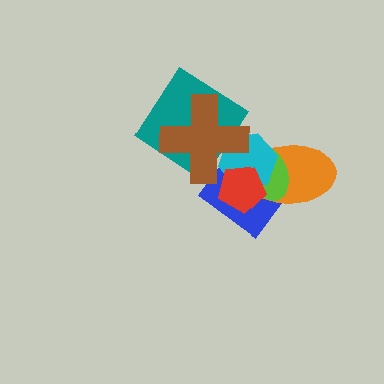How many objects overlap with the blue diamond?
5 objects overlap with the blue diamond.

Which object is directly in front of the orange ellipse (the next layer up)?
The lime ellipse is directly in front of the orange ellipse.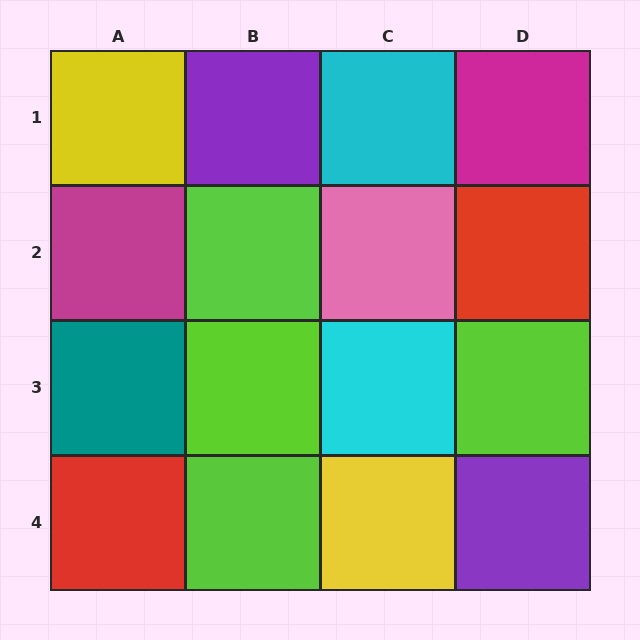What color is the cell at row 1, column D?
Magenta.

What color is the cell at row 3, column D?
Lime.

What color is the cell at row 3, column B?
Lime.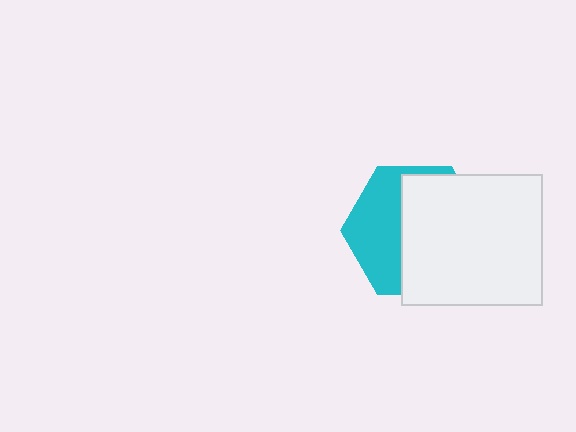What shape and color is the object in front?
The object in front is a white rectangle.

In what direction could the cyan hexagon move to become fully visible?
The cyan hexagon could move left. That would shift it out from behind the white rectangle entirely.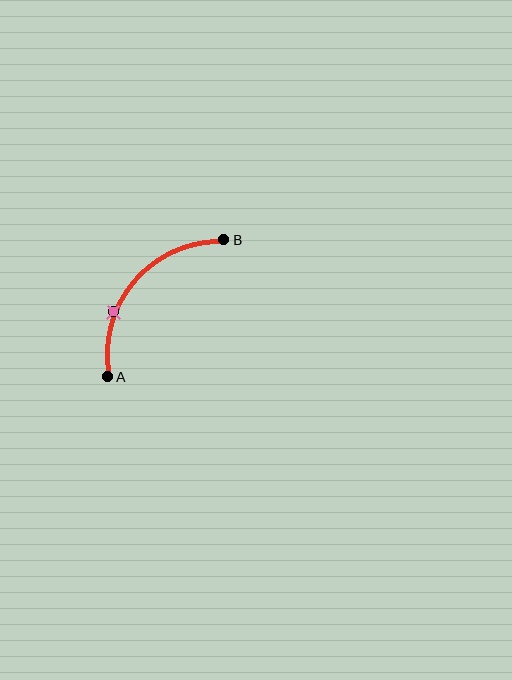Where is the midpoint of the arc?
The arc midpoint is the point on the curve farthest from the straight line joining A and B. It sits above and to the left of that line.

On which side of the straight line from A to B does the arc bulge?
The arc bulges above and to the left of the straight line connecting A and B.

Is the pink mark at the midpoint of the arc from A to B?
No. The pink mark lies on the arc but is closer to endpoint A. The arc midpoint would be at the point on the curve equidistant along the arc from both A and B.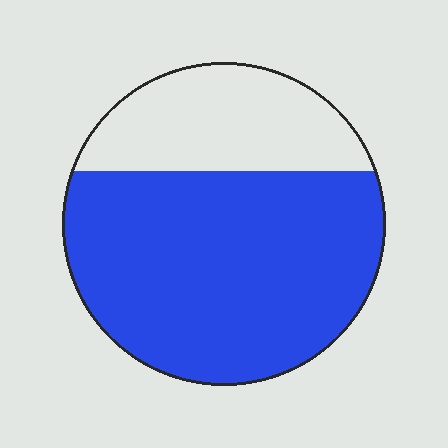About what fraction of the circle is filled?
About two thirds (2/3).